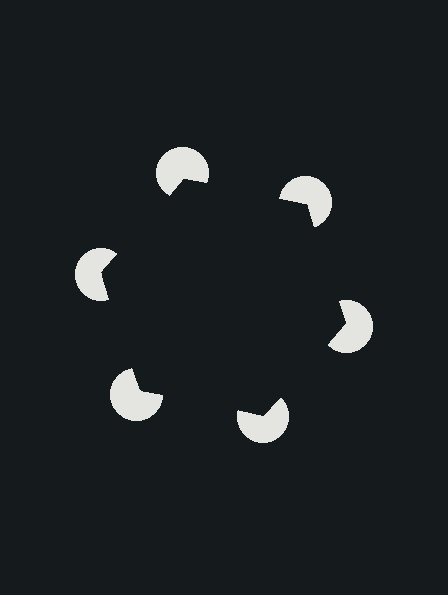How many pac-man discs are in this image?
There are 6 — one at each vertex of the illusory hexagon.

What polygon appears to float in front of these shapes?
An illusory hexagon — its edges are inferred from the aligned wedge cuts in the pac-man discs, not physically drawn.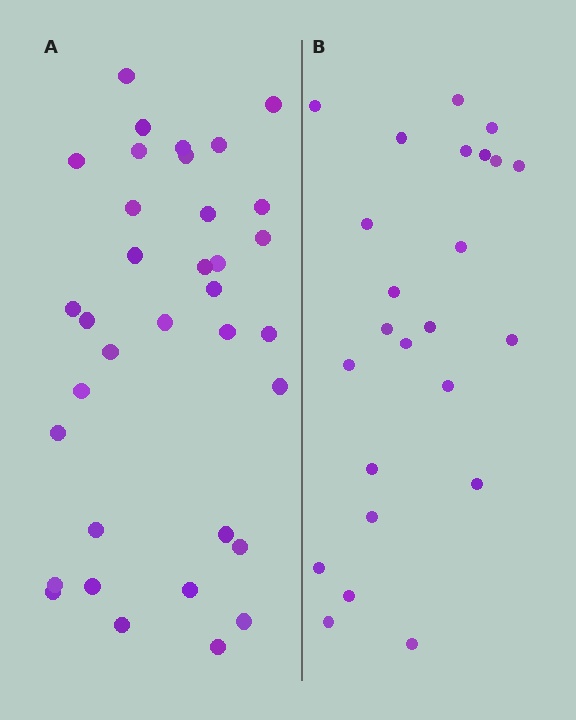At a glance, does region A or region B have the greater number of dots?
Region A (the left region) has more dots.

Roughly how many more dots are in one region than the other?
Region A has roughly 12 or so more dots than region B.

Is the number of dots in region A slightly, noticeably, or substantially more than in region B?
Region A has substantially more. The ratio is roughly 1.5 to 1.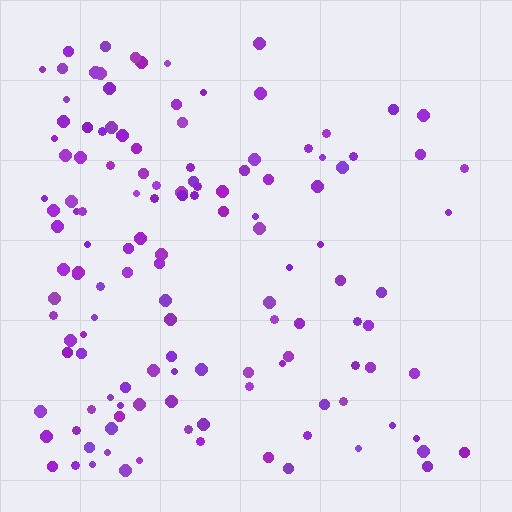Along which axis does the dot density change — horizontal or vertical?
Horizontal.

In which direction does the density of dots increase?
From right to left, with the left side densest.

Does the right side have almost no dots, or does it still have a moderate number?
Still a moderate number, just noticeably fewer than the left.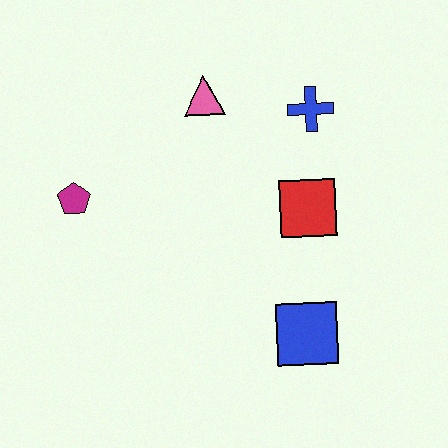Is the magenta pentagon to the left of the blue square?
Yes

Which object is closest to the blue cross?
The red square is closest to the blue cross.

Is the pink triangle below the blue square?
No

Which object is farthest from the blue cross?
The magenta pentagon is farthest from the blue cross.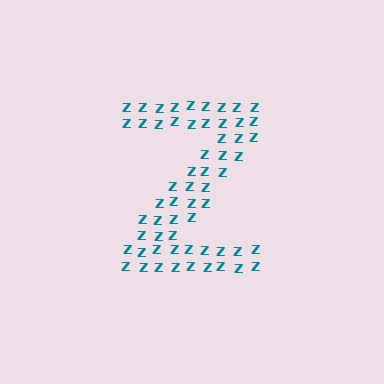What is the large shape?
The large shape is the letter Z.